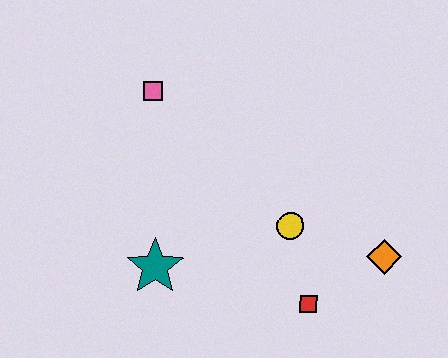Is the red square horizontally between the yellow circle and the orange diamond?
Yes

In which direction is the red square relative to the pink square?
The red square is below the pink square.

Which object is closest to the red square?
The yellow circle is closest to the red square.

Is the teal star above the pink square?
No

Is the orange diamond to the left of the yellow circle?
No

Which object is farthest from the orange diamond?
The pink square is farthest from the orange diamond.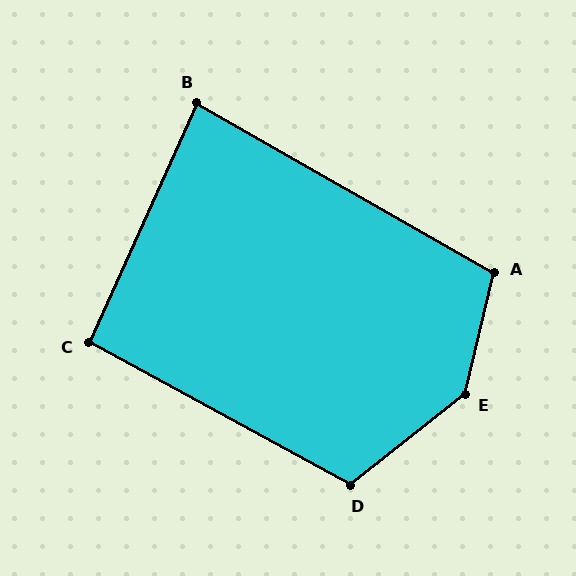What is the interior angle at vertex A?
Approximately 106 degrees (obtuse).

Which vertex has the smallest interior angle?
B, at approximately 85 degrees.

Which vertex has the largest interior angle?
E, at approximately 142 degrees.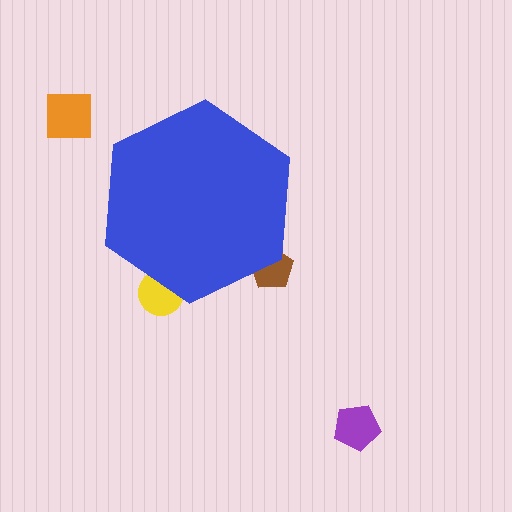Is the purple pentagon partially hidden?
No, the purple pentagon is fully visible.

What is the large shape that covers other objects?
A blue hexagon.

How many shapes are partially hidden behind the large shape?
2 shapes are partially hidden.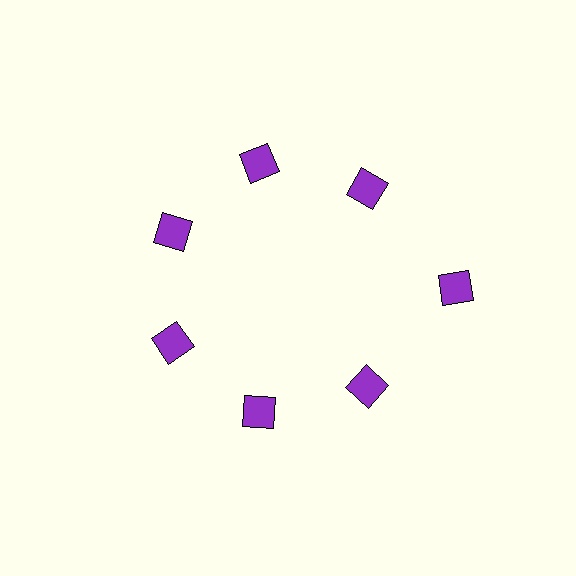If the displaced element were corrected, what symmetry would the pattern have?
It would have 7-fold rotational symmetry — the pattern would map onto itself every 51 degrees.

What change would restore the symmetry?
The symmetry would be restored by moving it inward, back onto the ring so that all 7 squares sit at equal angles and equal distance from the center.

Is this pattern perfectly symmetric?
No. The 7 purple squares are arranged in a ring, but one element near the 3 o'clock position is pushed outward from the center, breaking the 7-fold rotational symmetry.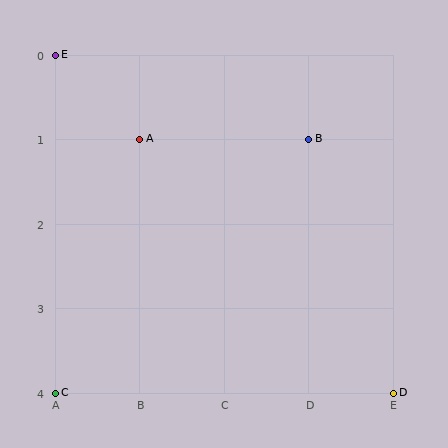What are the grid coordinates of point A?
Point A is at grid coordinates (B, 1).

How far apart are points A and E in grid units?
Points A and E are 1 column and 1 row apart (about 1.4 grid units diagonally).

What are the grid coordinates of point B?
Point B is at grid coordinates (D, 1).